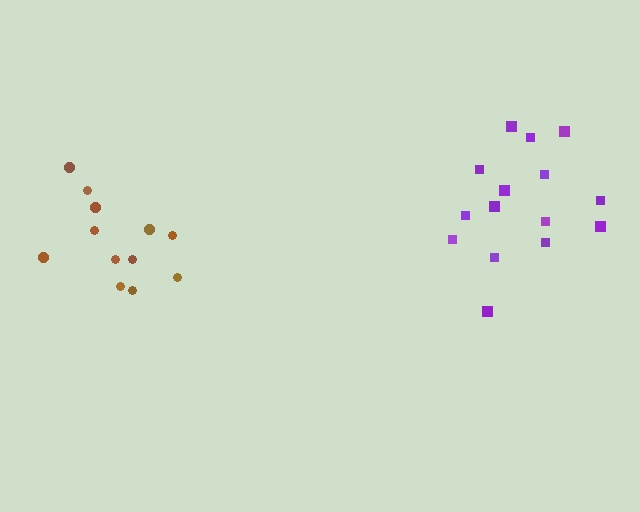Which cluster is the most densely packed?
Brown.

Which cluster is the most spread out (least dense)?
Purple.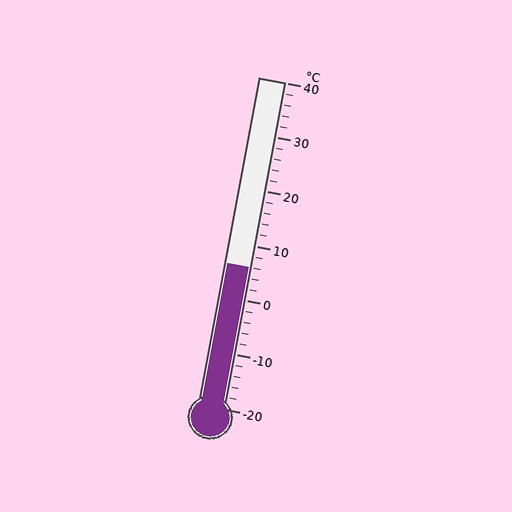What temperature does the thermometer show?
The thermometer shows approximately 6°C.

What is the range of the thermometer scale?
The thermometer scale ranges from -20°C to 40°C.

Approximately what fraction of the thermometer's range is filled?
The thermometer is filled to approximately 45% of its range.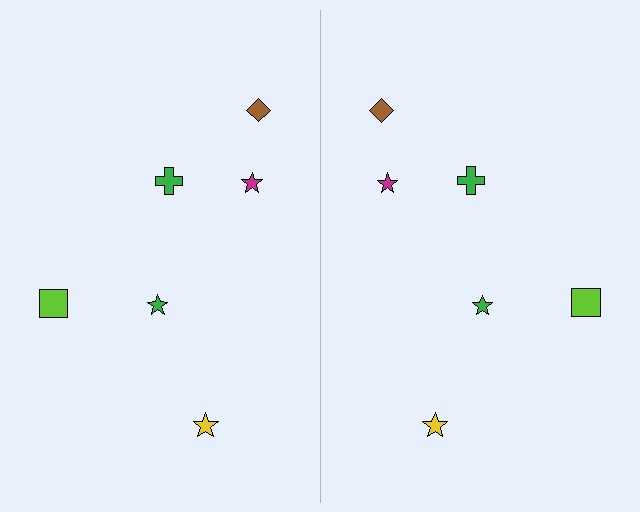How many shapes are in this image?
There are 12 shapes in this image.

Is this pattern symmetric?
Yes, this pattern has bilateral (reflection) symmetry.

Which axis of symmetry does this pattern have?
The pattern has a vertical axis of symmetry running through the center of the image.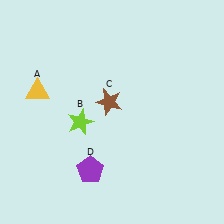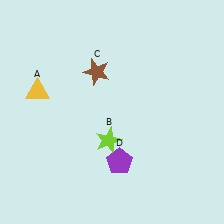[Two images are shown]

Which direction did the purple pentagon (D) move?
The purple pentagon (D) moved right.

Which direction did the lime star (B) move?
The lime star (B) moved right.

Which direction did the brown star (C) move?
The brown star (C) moved up.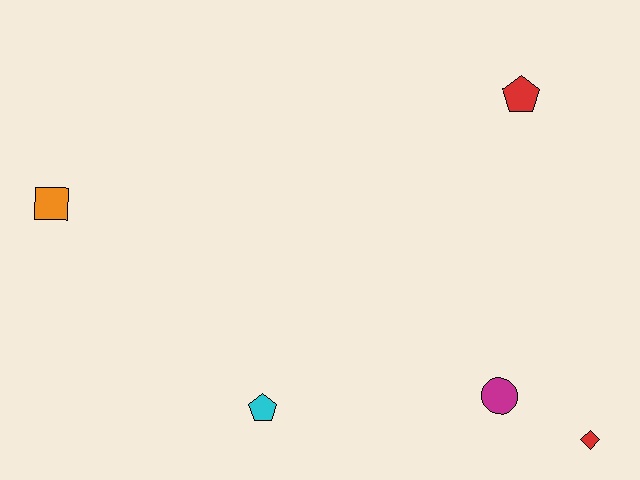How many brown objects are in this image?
There are no brown objects.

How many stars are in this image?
There are no stars.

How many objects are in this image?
There are 5 objects.